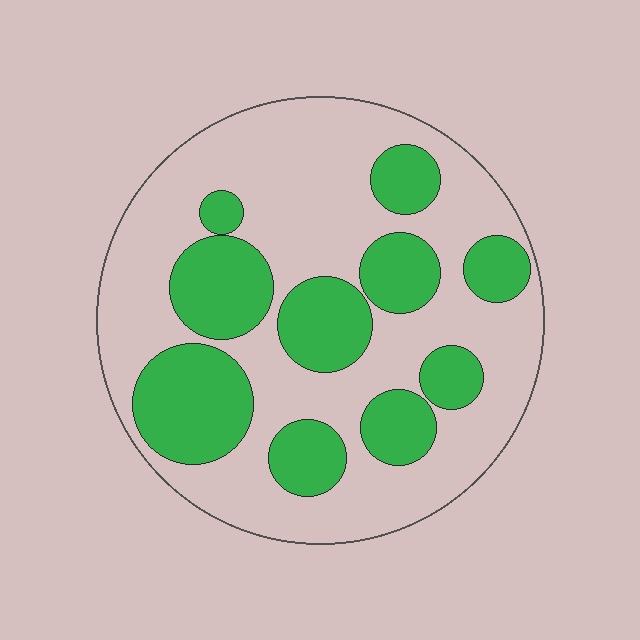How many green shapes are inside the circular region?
10.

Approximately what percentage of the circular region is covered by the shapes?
Approximately 35%.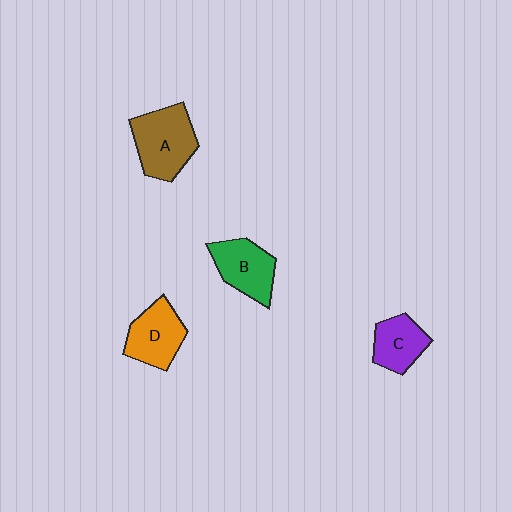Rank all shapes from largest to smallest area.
From largest to smallest: A (brown), D (orange), B (green), C (purple).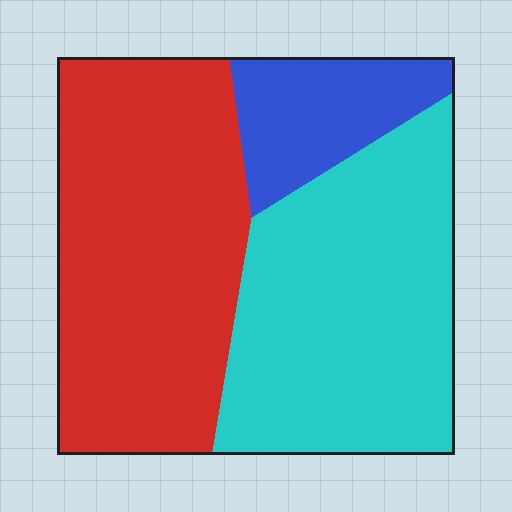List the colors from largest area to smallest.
From largest to smallest: red, cyan, blue.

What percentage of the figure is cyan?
Cyan takes up about two fifths (2/5) of the figure.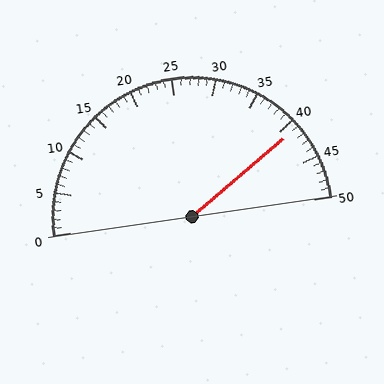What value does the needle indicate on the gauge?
The needle indicates approximately 41.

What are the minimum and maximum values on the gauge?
The gauge ranges from 0 to 50.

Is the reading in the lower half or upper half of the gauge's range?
The reading is in the upper half of the range (0 to 50).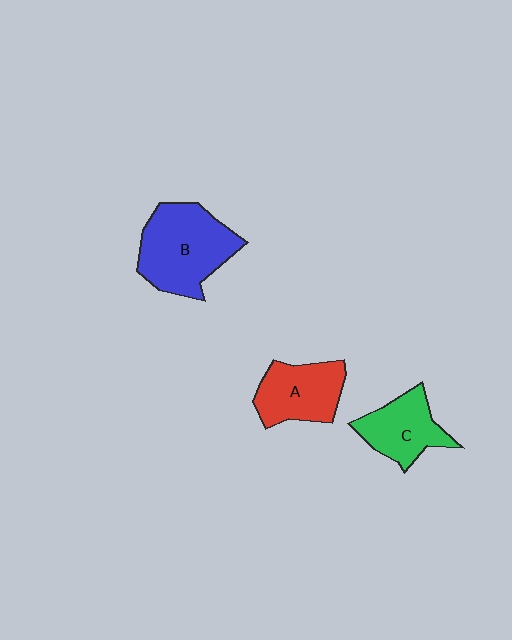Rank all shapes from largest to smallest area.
From largest to smallest: B (blue), A (red), C (green).